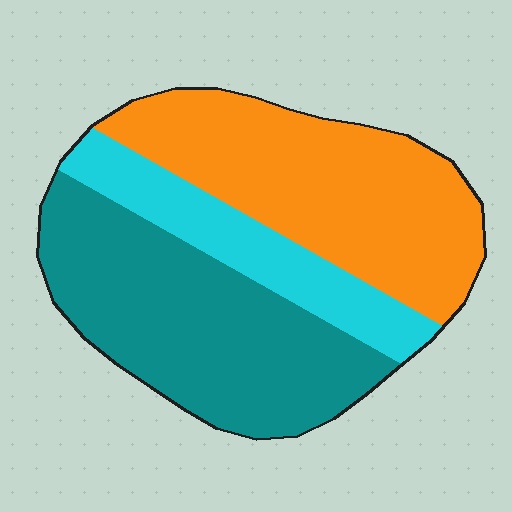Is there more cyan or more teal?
Teal.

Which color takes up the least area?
Cyan, at roughly 20%.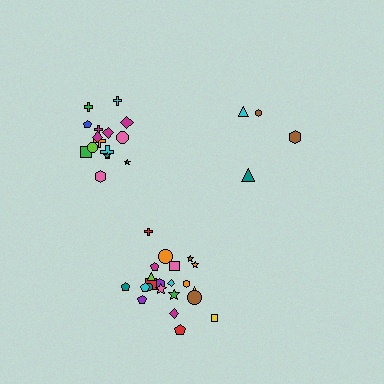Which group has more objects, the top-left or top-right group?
The top-left group.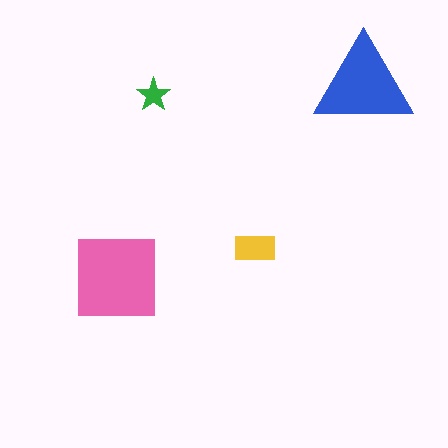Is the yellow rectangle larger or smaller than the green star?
Larger.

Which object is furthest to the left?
The pink square is leftmost.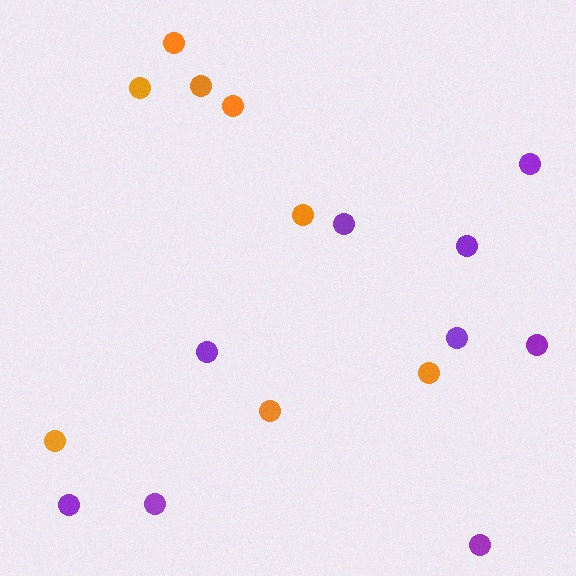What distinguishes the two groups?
There are 2 groups: one group of purple circles (9) and one group of orange circles (8).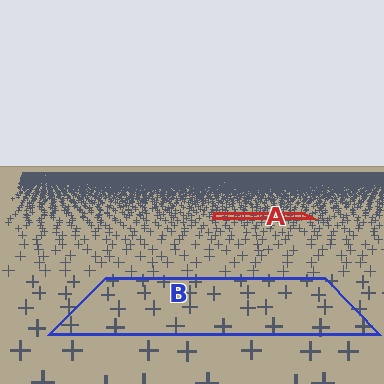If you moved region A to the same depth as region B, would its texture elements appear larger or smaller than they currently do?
They would appear larger. At a closer depth, the same texture elements are projected at a bigger on-screen size.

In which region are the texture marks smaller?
The texture marks are smaller in region A, because it is farther away.